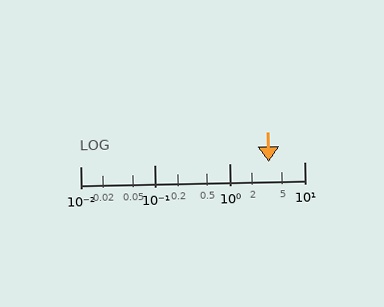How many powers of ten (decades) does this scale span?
The scale spans 3 decades, from 0.01 to 10.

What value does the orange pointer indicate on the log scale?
The pointer indicates approximately 3.3.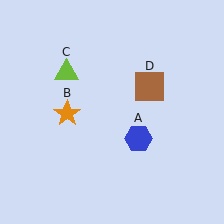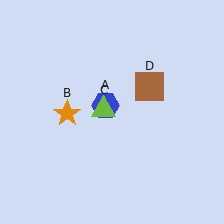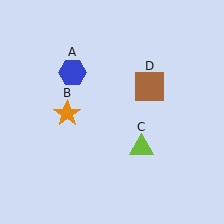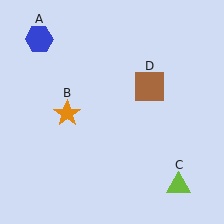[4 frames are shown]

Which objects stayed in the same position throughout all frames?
Orange star (object B) and brown square (object D) remained stationary.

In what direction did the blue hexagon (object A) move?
The blue hexagon (object A) moved up and to the left.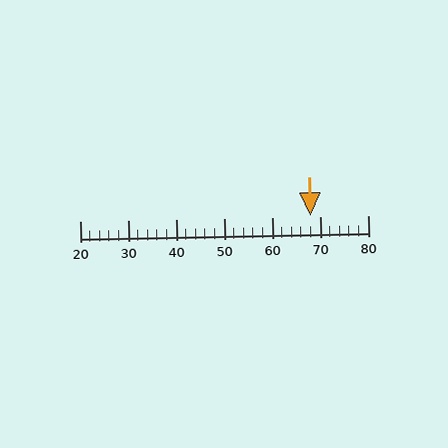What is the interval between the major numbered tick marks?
The major tick marks are spaced 10 units apart.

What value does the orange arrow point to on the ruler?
The orange arrow points to approximately 68.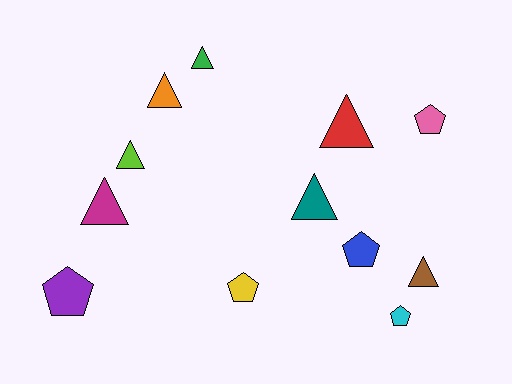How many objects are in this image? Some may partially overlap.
There are 12 objects.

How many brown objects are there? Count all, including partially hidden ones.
There is 1 brown object.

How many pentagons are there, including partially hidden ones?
There are 5 pentagons.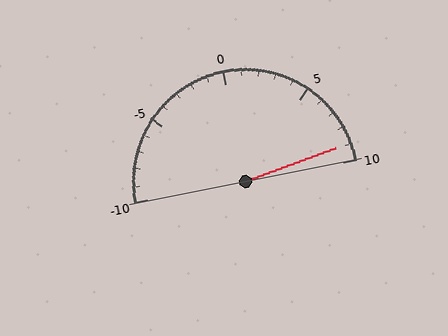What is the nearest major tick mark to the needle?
The nearest major tick mark is 10.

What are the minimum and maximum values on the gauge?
The gauge ranges from -10 to 10.